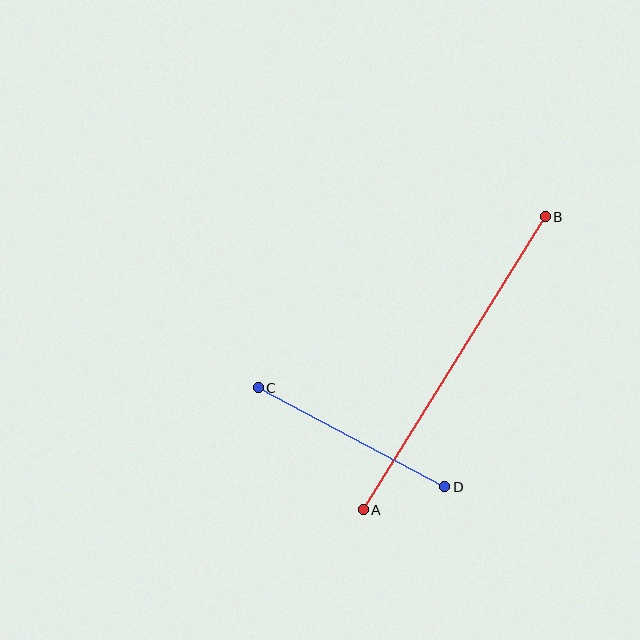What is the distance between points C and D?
The distance is approximately 211 pixels.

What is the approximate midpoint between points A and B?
The midpoint is at approximately (454, 363) pixels.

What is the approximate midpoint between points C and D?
The midpoint is at approximately (351, 437) pixels.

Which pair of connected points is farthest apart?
Points A and B are farthest apart.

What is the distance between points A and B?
The distance is approximately 345 pixels.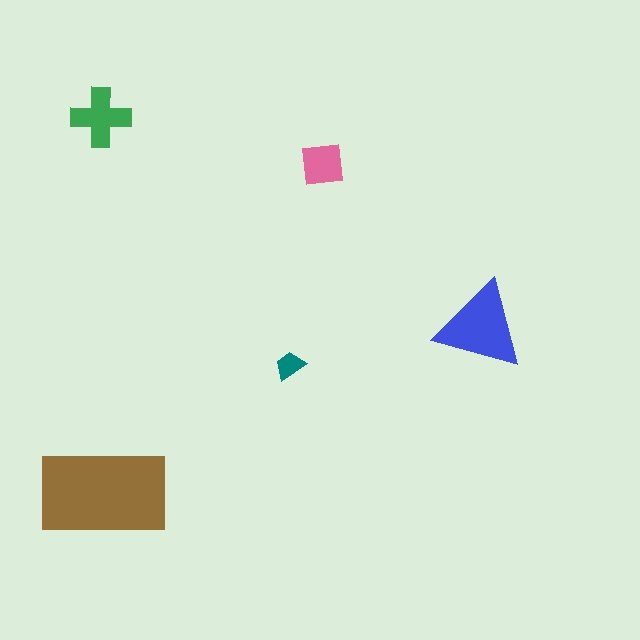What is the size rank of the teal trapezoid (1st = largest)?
5th.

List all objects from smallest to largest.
The teal trapezoid, the pink square, the green cross, the blue triangle, the brown rectangle.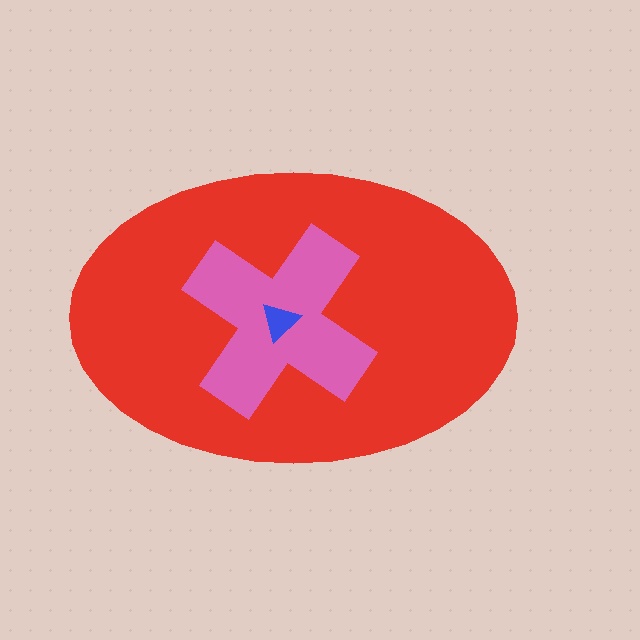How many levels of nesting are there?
3.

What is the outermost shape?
The red ellipse.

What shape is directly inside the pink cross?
The blue triangle.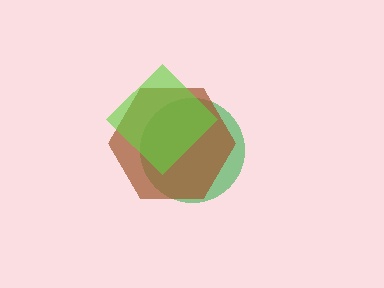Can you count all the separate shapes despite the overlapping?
Yes, there are 3 separate shapes.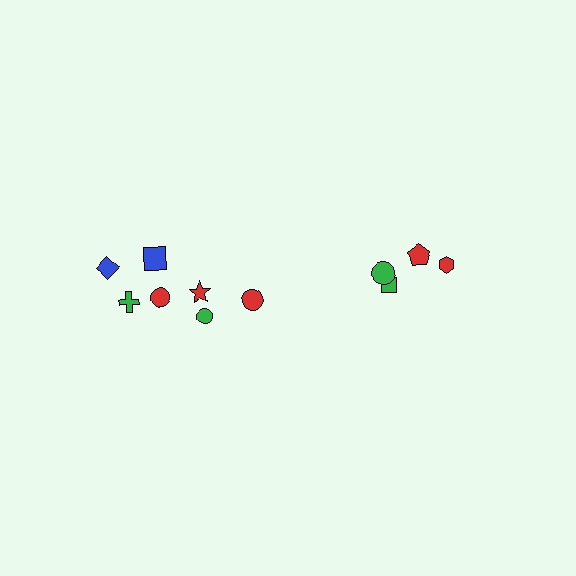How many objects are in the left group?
There are 7 objects.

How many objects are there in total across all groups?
There are 11 objects.